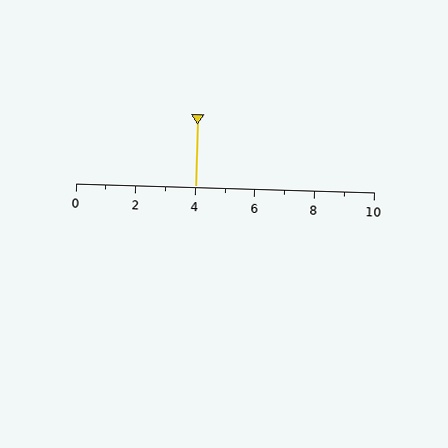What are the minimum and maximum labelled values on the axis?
The axis runs from 0 to 10.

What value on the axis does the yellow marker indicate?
The marker indicates approximately 4.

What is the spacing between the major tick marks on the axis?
The major ticks are spaced 2 apart.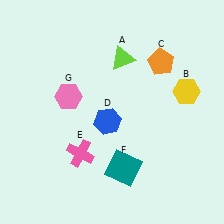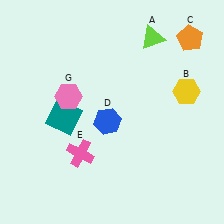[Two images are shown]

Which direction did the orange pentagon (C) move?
The orange pentagon (C) moved right.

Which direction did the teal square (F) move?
The teal square (F) moved left.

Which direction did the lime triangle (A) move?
The lime triangle (A) moved right.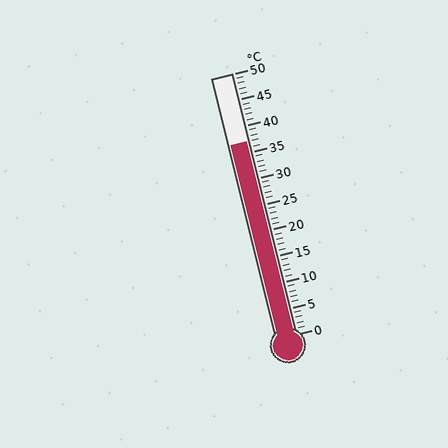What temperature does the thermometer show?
The thermometer shows approximately 37°C.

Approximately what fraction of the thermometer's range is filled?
The thermometer is filled to approximately 75% of its range.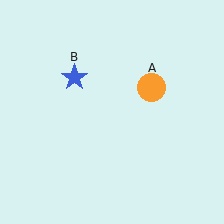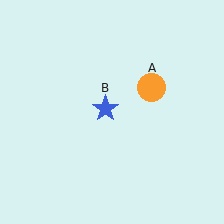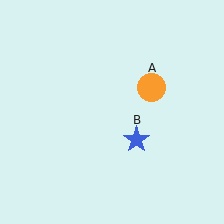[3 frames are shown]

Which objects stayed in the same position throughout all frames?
Orange circle (object A) remained stationary.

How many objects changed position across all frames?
1 object changed position: blue star (object B).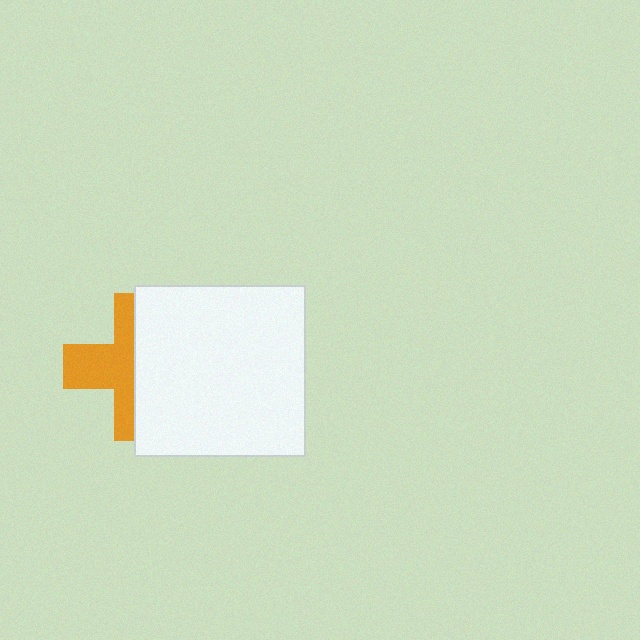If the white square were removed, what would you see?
You would see the complete orange cross.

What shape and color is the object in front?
The object in front is a white square.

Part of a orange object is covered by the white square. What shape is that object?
It is a cross.